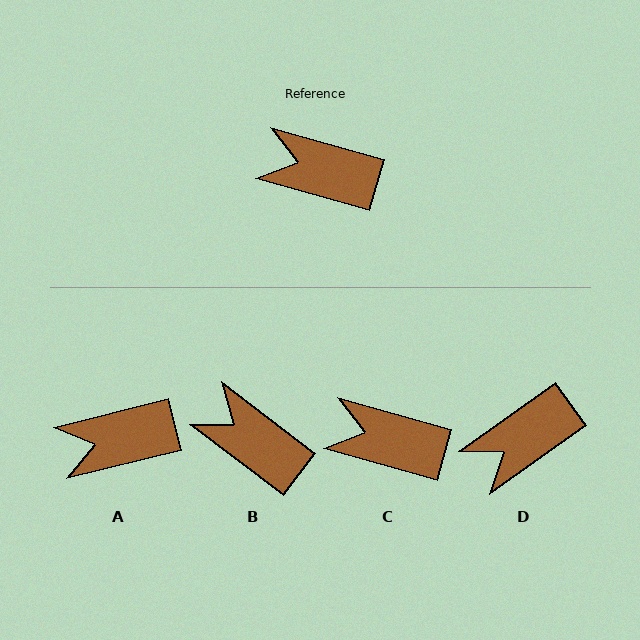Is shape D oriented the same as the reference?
No, it is off by about 51 degrees.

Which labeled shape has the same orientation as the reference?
C.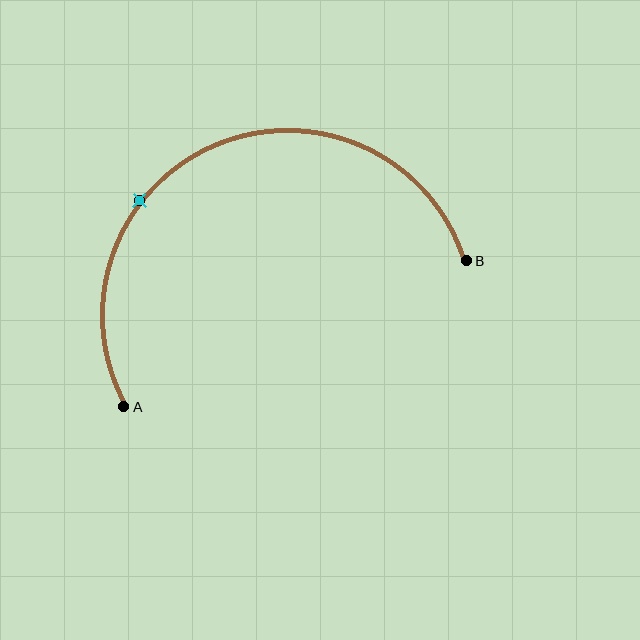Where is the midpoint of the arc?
The arc midpoint is the point on the curve farthest from the straight line joining A and B. It sits above that line.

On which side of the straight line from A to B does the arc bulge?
The arc bulges above the straight line connecting A and B.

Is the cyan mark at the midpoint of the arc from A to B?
No. The cyan mark lies on the arc but is closer to endpoint A. The arc midpoint would be at the point on the curve equidistant along the arc from both A and B.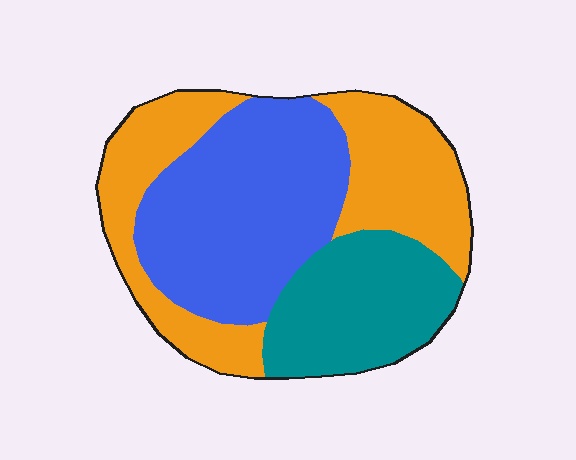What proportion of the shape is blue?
Blue takes up between a third and a half of the shape.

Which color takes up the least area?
Teal, at roughly 25%.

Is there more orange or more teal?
Orange.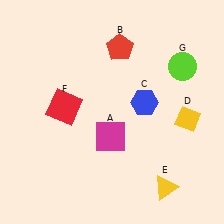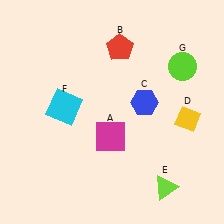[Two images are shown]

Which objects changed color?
E changed from yellow to lime. F changed from red to cyan.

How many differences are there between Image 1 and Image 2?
There are 2 differences between the two images.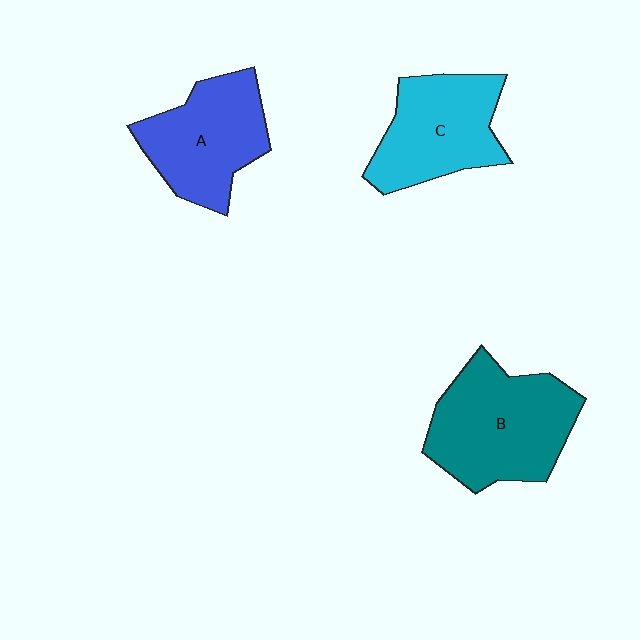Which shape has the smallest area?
Shape C (cyan).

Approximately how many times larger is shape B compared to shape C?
Approximately 1.2 times.